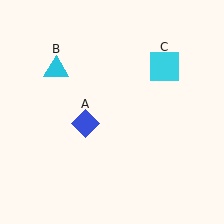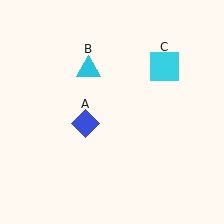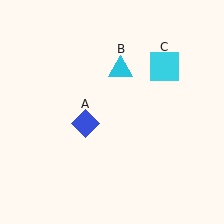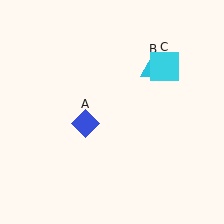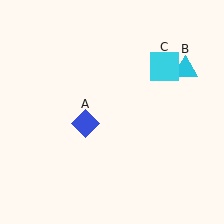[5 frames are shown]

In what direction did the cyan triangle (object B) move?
The cyan triangle (object B) moved right.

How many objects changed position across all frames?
1 object changed position: cyan triangle (object B).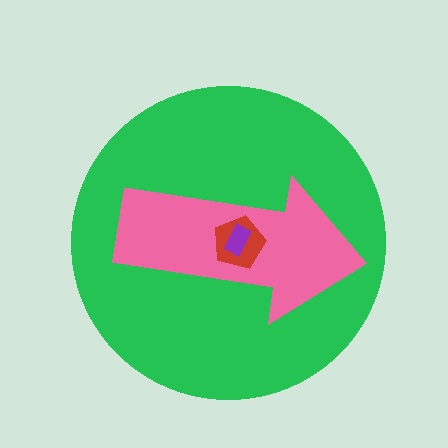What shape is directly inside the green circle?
The pink arrow.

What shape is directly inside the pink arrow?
The red pentagon.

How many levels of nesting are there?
4.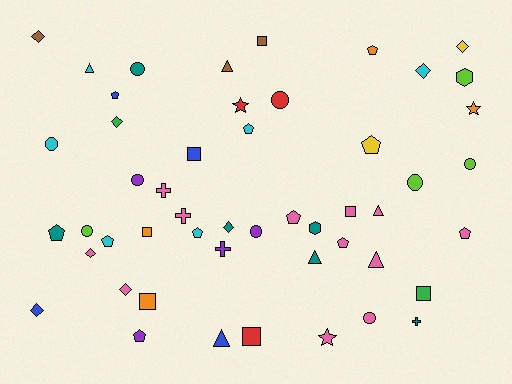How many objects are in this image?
There are 50 objects.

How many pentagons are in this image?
There are 11 pentagons.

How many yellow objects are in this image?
There are 2 yellow objects.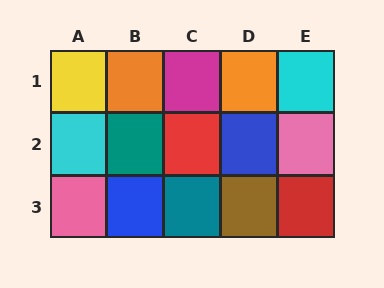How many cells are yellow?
1 cell is yellow.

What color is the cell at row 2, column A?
Cyan.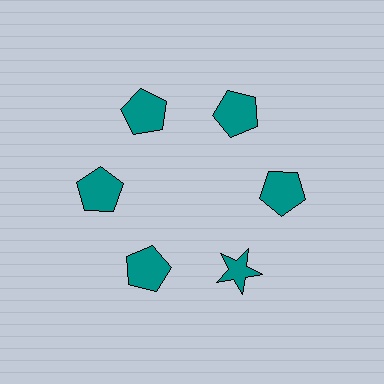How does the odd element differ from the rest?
It has a different shape: star instead of pentagon.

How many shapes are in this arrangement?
There are 6 shapes arranged in a ring pattern.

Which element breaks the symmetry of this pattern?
The teal star at roughly the 5 o'clock position breaks the symmetry. All other shapes are teal pentagons.